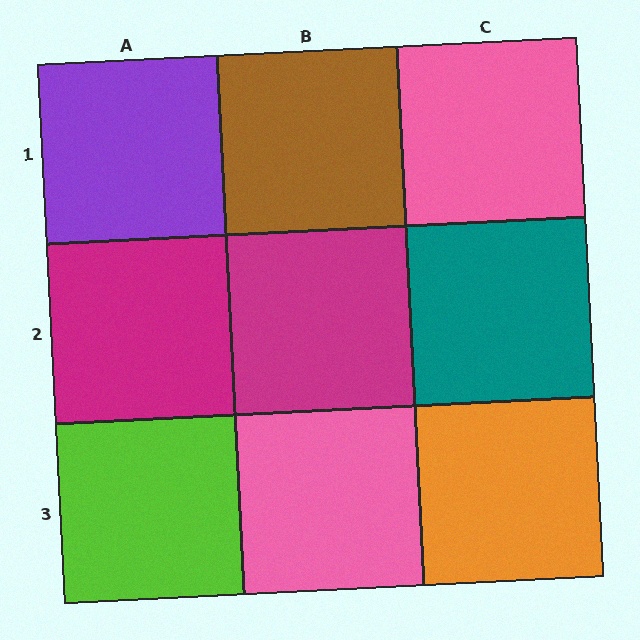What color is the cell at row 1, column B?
Brown.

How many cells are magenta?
2 cells are magenta.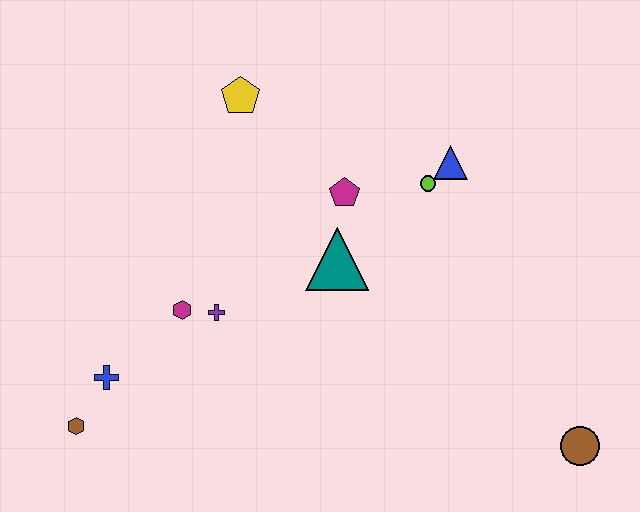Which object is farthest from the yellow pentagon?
The brown circle is farthest from the yellow pentagon.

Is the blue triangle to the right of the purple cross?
Yes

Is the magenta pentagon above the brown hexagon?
Yes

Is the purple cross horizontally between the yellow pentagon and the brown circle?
No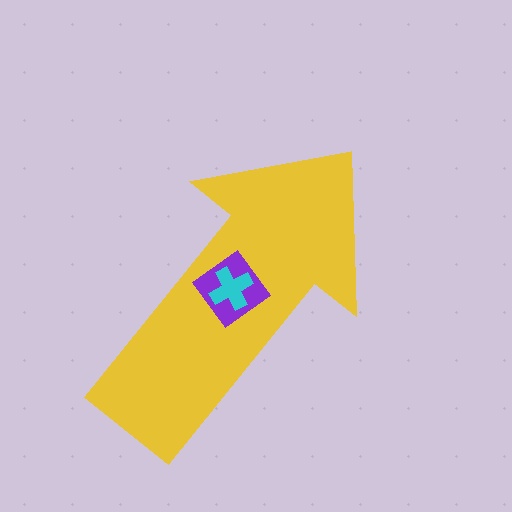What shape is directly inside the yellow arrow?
The purple diamond.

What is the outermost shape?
The yellow arrow.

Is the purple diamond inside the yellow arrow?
Yes.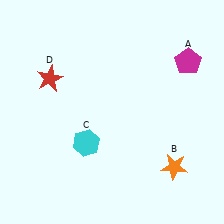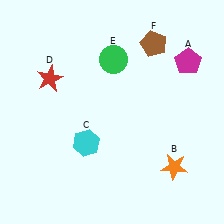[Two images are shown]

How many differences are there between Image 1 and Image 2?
There are 2 differences between the two images.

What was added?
A green circle (E), a brown pentagon (F) were added in Image 2.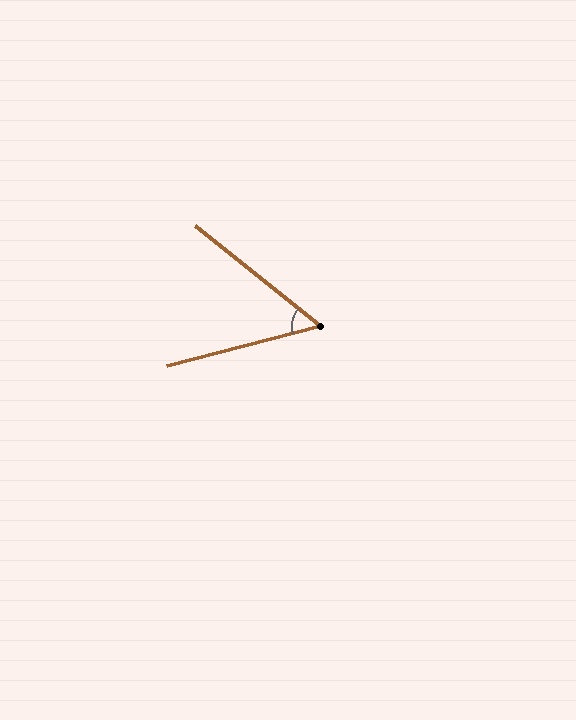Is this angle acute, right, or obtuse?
It is acute.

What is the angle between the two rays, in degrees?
Approximately 53 degrees.